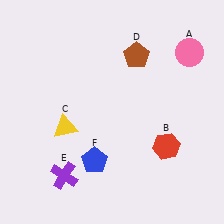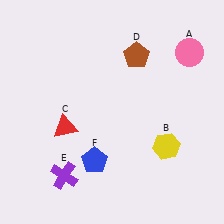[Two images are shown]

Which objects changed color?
B changed from red to yellow. C changed from yellow to red.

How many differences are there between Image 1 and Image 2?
There are 2 differences between the two images.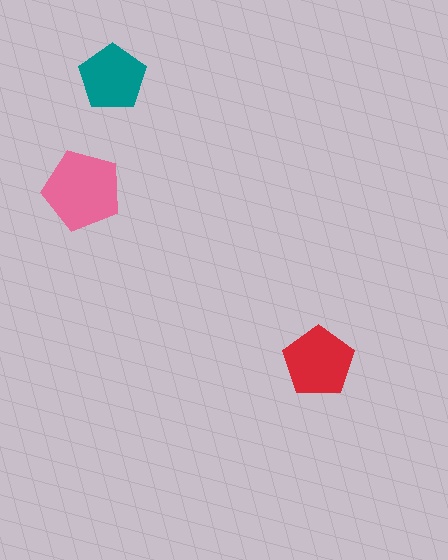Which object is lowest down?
The red pentagon is bottommost.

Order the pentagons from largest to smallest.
the pink one, the red one, the teal one.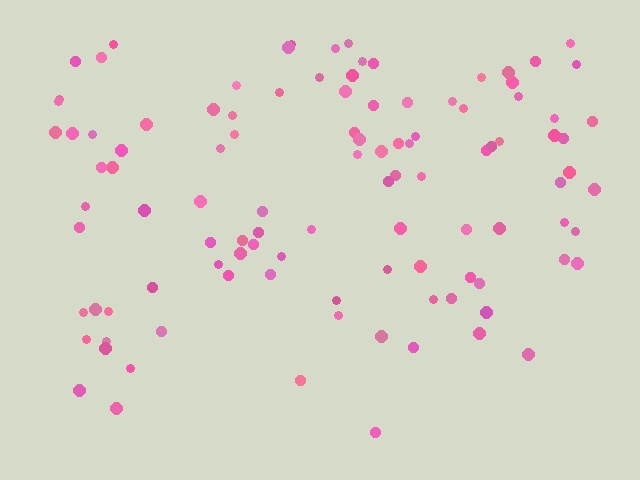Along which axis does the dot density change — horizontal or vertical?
Vertical.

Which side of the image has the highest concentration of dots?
The top.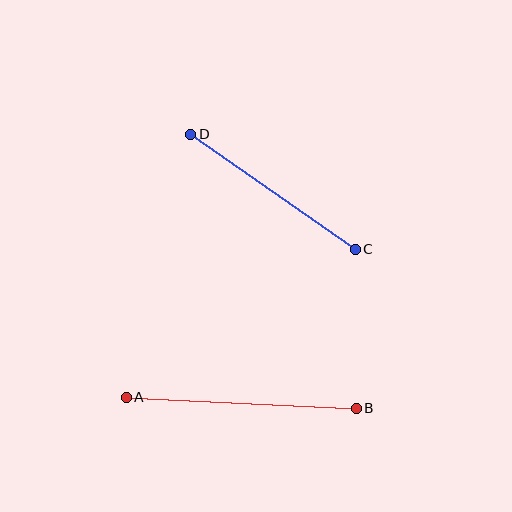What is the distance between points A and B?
The distance is approximately 230 pixels.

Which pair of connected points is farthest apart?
Points A and B are farthest apart.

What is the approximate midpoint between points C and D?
The midpoint is at approximately (273, 192) pixels.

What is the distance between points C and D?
The distance is approximately 201 pixels.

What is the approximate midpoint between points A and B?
The midpoint is at approximately (241, 403) pixels.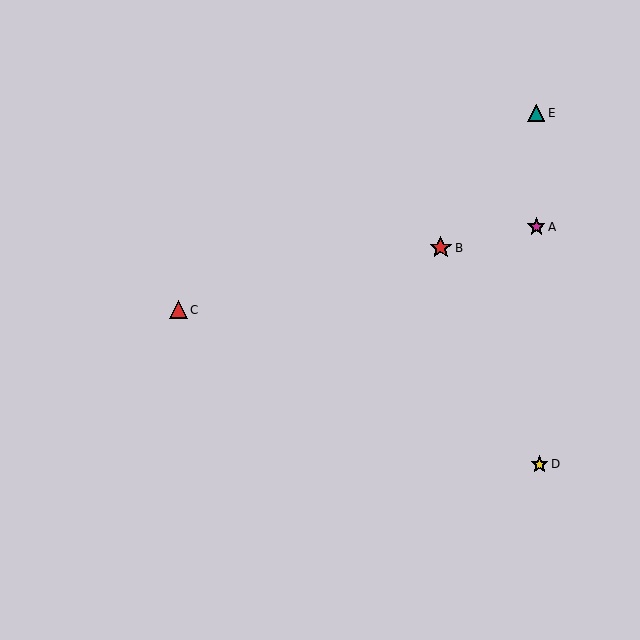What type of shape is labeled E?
Shape E is a teal triangle.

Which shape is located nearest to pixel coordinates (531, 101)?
The teal triangle (labeled E) at (536, 113) is nearest to that location.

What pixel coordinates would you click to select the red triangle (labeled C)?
Click at (178, 310) to select the red triangle C.